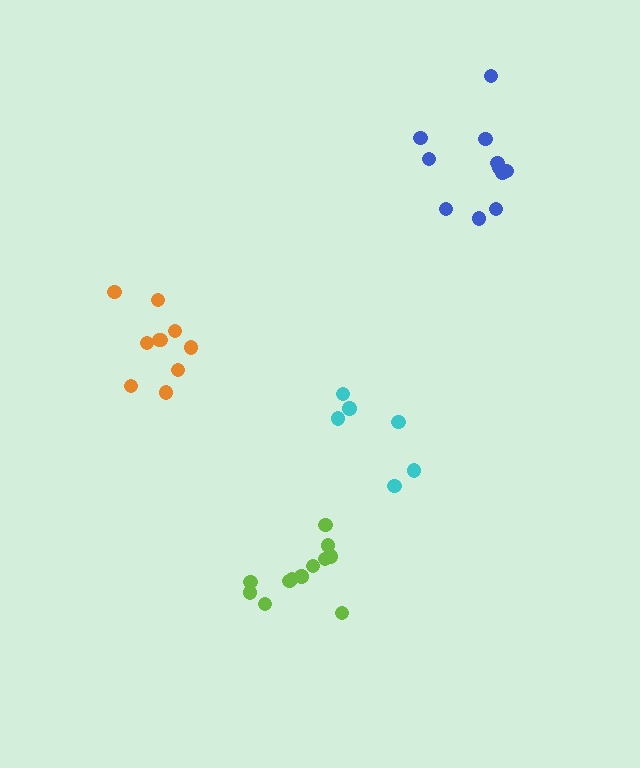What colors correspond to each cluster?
The clusters are colored: cyan, blue, orange, lime.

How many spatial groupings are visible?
There are 4 spatial groupings.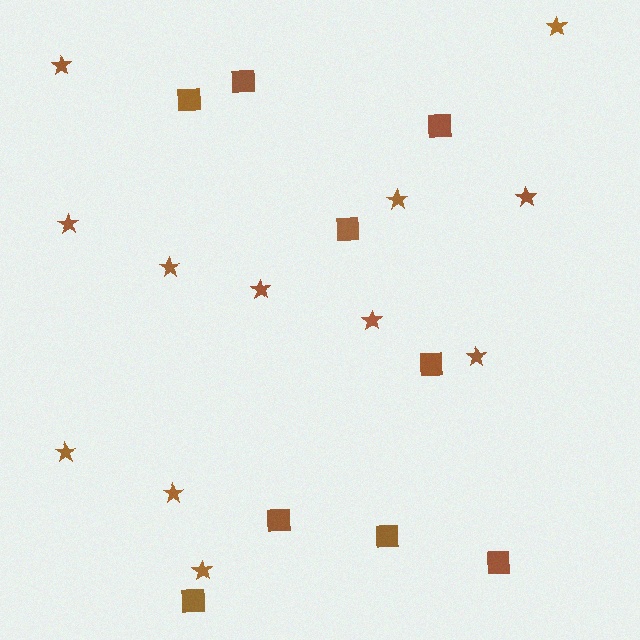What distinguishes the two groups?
There are 2 groups: one group of squares (9) and one group of stars (12).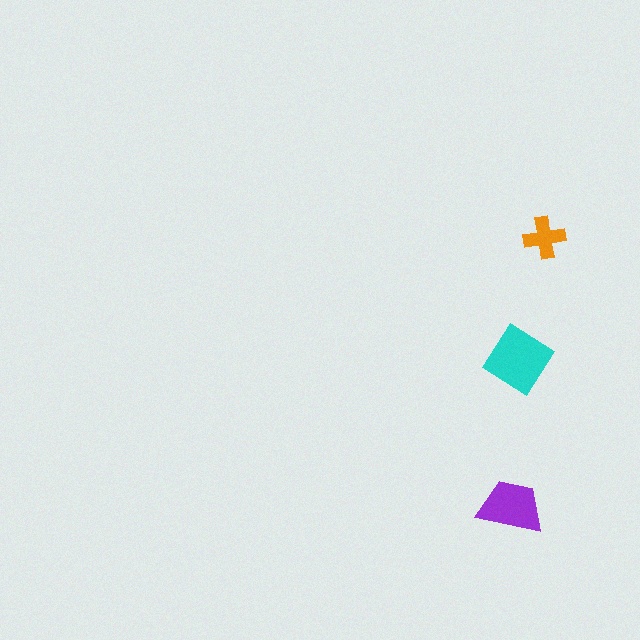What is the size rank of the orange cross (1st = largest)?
3rd.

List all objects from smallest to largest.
The orange cross, the purple trapezoid, the cyan diamond.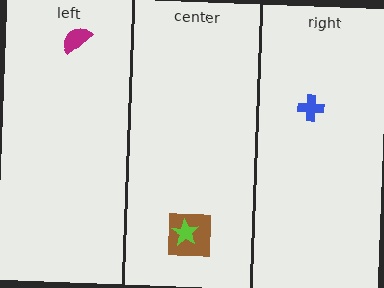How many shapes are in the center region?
2.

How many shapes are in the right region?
1.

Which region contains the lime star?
The center region.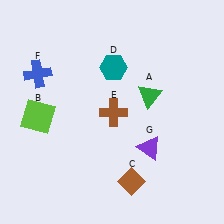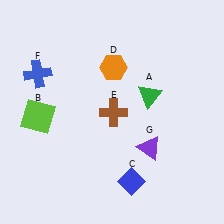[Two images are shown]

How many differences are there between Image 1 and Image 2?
There are 2 differences between the two images.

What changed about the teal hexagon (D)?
In Image 1, D is teal. In Image 2, it changed to orange.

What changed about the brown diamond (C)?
In Image 1, C is brown. In Image 2, it changed to blue.